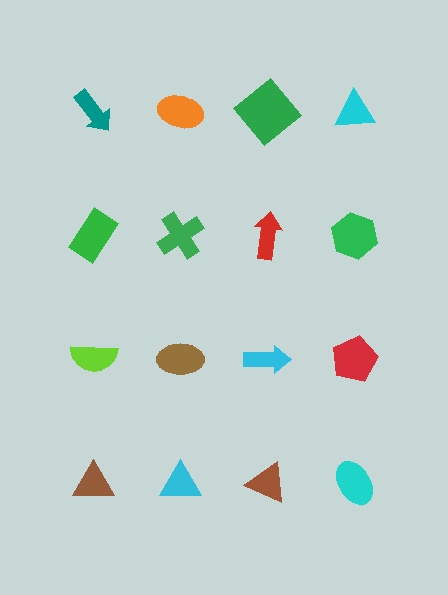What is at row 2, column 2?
A green cross.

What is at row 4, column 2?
A cyan triangle.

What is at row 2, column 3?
A red arrow.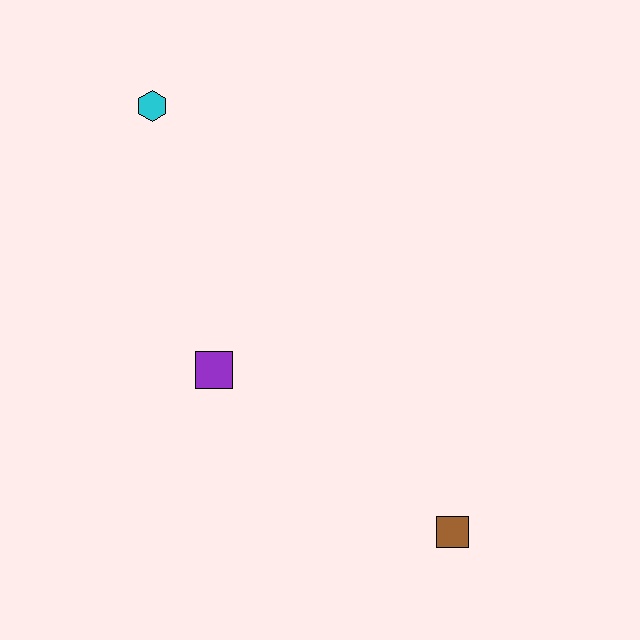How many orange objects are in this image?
There are no orange objects.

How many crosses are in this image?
There are no crosses.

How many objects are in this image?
There are 3 objects.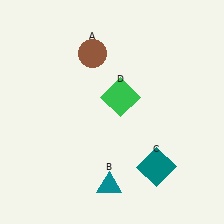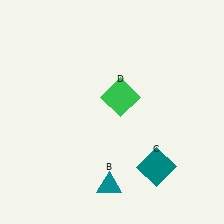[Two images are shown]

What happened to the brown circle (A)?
The brown circle (A) was removed in Image 2. It was in the top-left area of Image 1.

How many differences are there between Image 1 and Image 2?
There is 1 difference between the two images.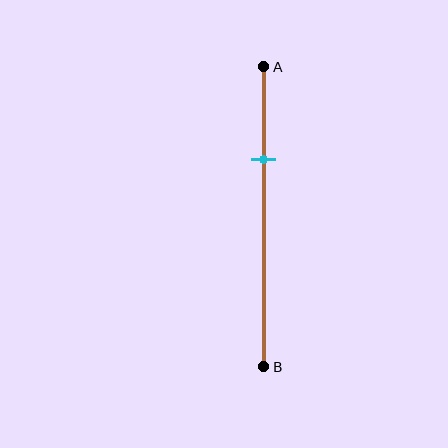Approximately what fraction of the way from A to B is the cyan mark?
The cyan mark is approximately 30% of the way from A to B.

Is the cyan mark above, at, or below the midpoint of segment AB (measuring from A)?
The cyan mark is above the midpoint of segment AB.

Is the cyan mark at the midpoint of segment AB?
No, the mark is at about 30% from A, not at the 50% midpoint.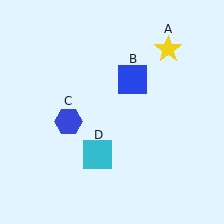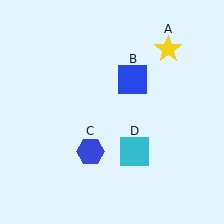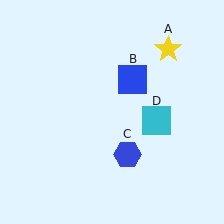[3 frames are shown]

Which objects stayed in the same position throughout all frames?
Yellow star (object A) and blue square (object B) remained stationary.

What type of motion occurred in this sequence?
The blue hexagon (object C), cyan square (object D) rotated counterclockwise around the center of the scene.